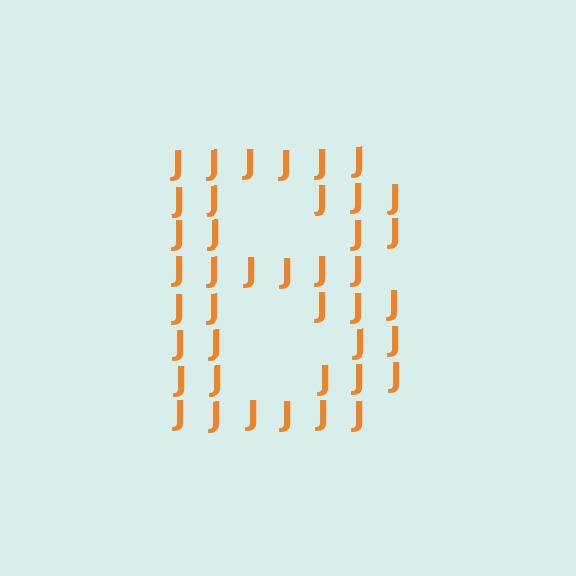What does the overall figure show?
The overall figure shows the letter B.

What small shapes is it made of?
It is made of small letter J's.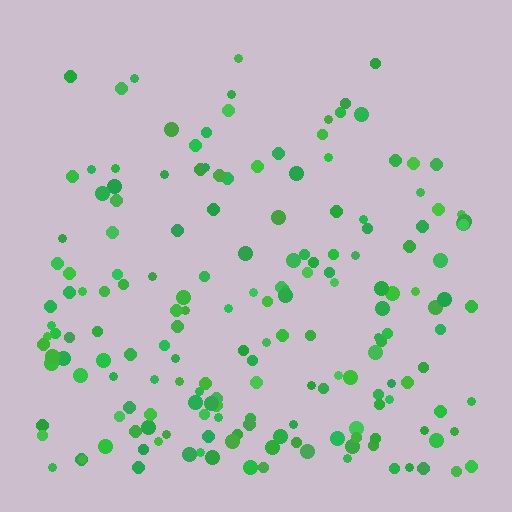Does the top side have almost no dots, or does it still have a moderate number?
Still a moderate number, just noticeably fewer than the bottom.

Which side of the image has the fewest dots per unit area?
The top.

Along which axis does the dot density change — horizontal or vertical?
Vertical.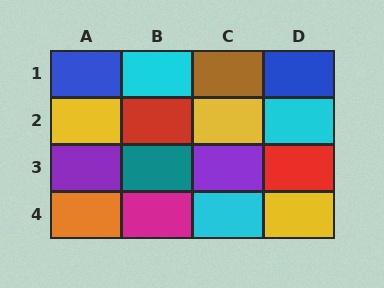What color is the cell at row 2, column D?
Cyan.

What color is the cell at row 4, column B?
Magenta.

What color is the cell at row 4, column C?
Cyan.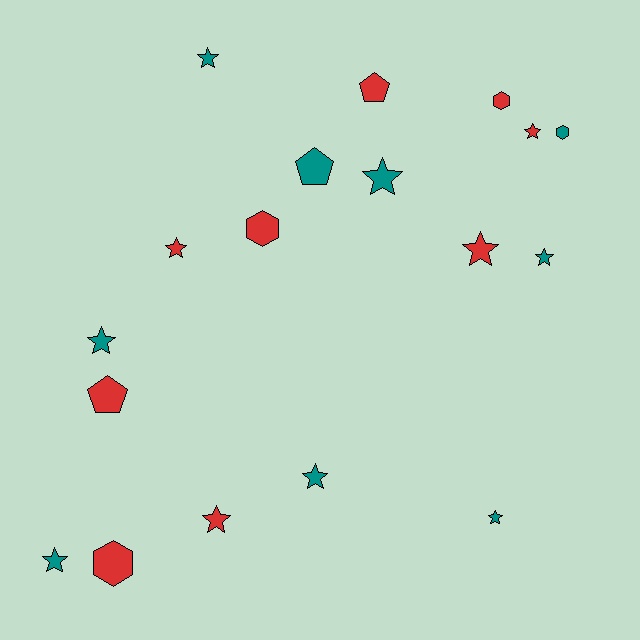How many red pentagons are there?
There are 2 red pentagons.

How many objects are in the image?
There are 18 objects.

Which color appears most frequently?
Teal, with 9 objects.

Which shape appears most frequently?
Star, with 11 objects.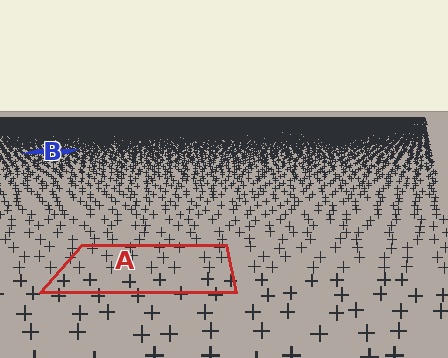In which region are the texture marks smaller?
The texture marks are smaller in region B, because it is farther away.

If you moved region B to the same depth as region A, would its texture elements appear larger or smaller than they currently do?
They would appear larger. At a closer depth, the same texture elements are projected at a bigger on-screen size.